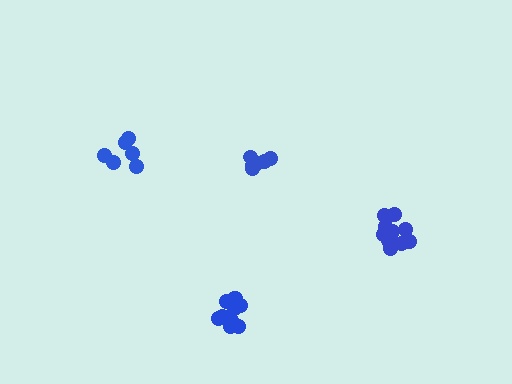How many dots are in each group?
Group 1: 12 dots, Group 2: 11 dots, Group 3: 6 dots, Group 4: 6 dots (35 total).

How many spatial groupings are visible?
There are 4 spatial groupings.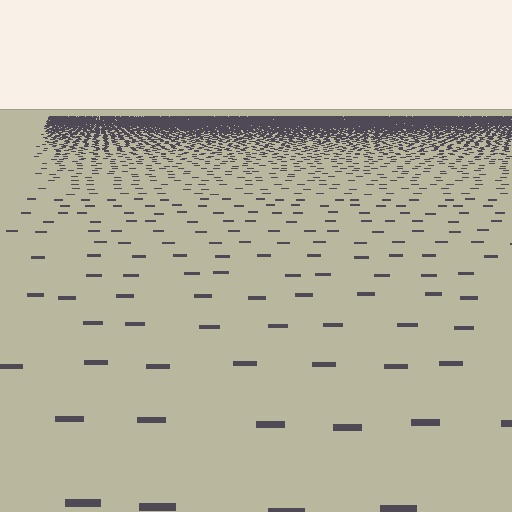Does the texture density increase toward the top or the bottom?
Density increases toward the top.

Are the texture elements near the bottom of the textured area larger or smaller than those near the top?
Larger. Near the bottom, elements are closer to the viewer and appear at a bigger on-screen size.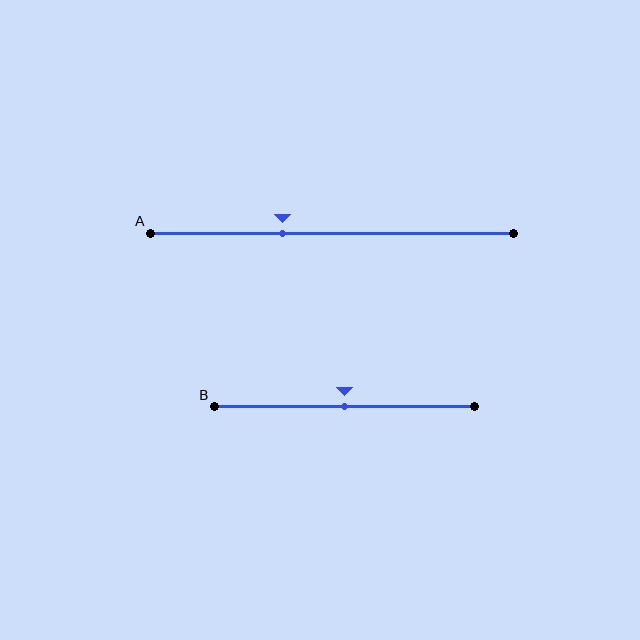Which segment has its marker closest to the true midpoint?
Segment B has its marker closest to the true midpoint.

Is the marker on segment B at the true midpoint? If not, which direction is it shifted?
Yes, the marker on segment B is at the true midpoint.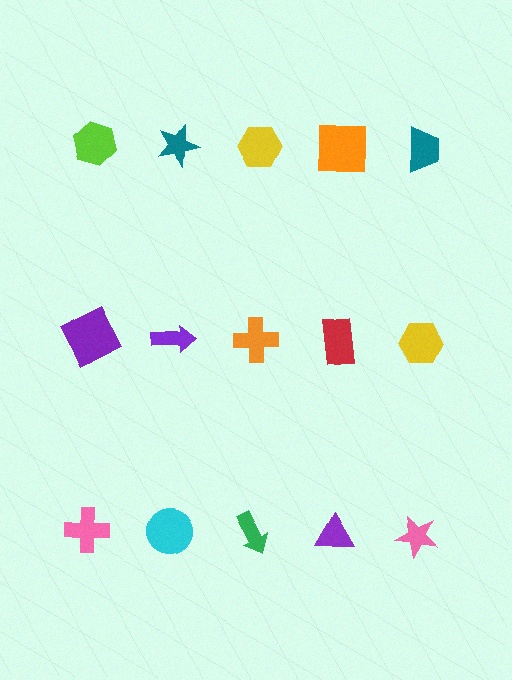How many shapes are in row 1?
5 shapes.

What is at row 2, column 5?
A yellow hexagon.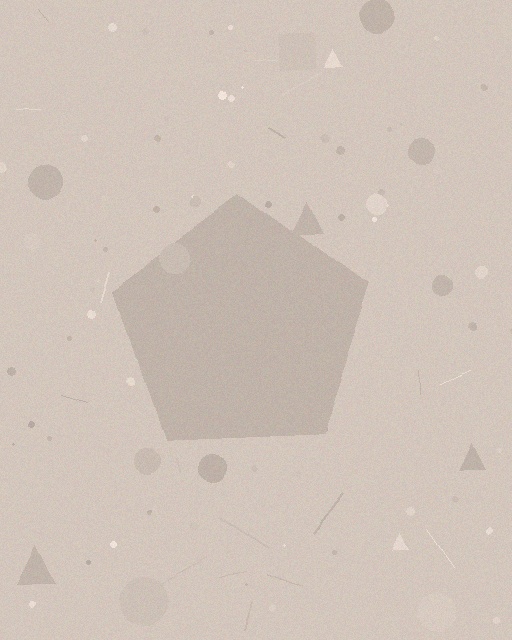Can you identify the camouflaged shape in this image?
The camouflaged shape is a pentagon.